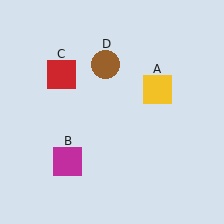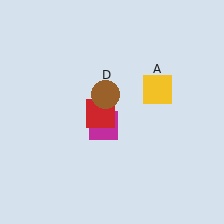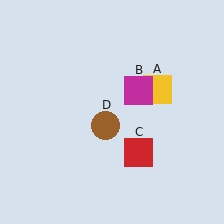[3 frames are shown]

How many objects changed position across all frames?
3 objects changed position: magenta square (object B), red square (object C), brown circle (object D).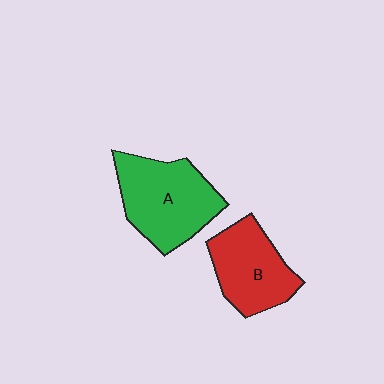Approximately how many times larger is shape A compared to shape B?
Approximately 1.2 times.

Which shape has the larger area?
Shape A (green).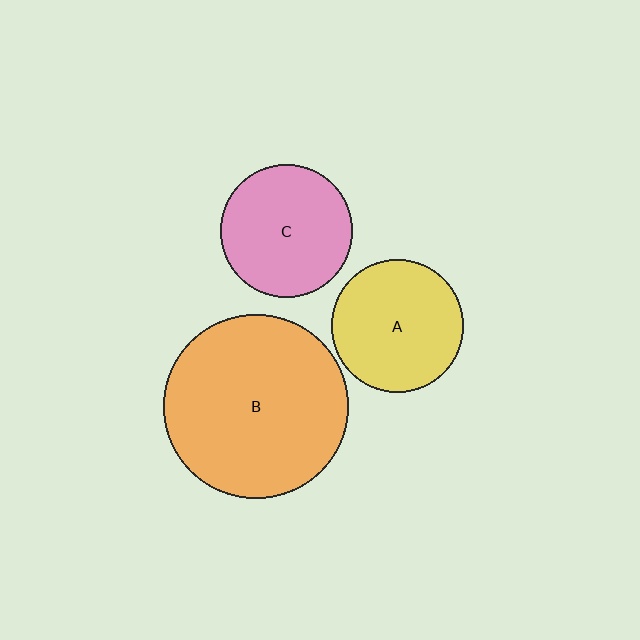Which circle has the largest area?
Circle B (orange).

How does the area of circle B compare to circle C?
Approximately 1.9 times.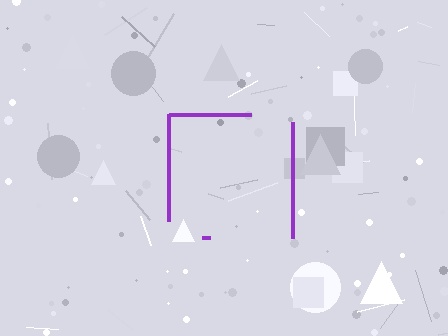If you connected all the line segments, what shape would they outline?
They would outline a square.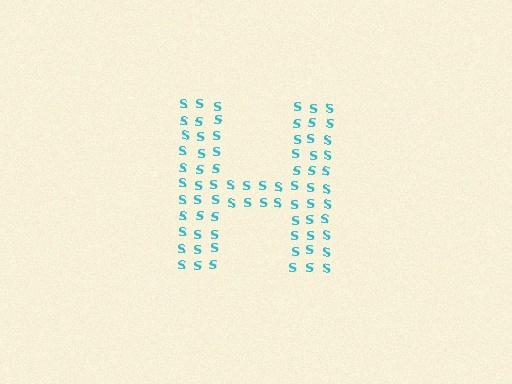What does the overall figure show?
The overall figure shows the letter H.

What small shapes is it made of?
It is made of small letter S's.